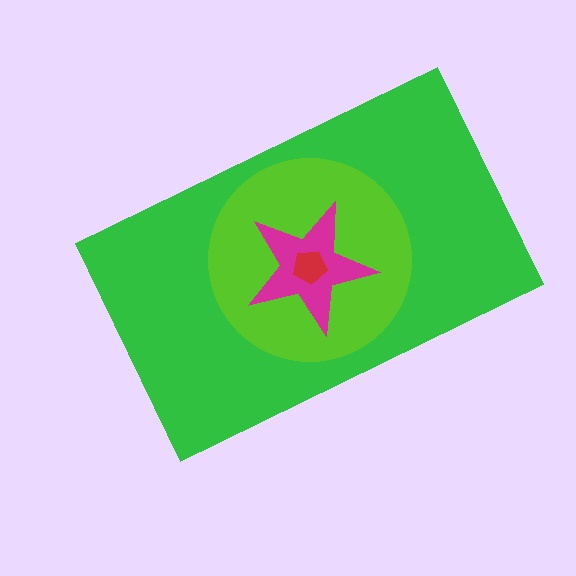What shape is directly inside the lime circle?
The magenta star.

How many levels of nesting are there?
4.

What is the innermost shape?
The red pentagon.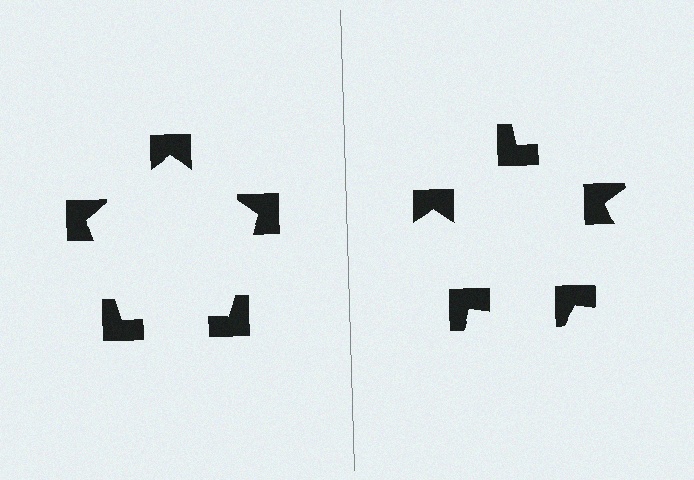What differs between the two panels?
The notched squares are positioned identically on both sides; only the wedge orientations differ. On the left they align to a pentagon; on the right they are misaligned.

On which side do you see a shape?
An illusory pentagon appears on the left side. On the right side the wedge cuts are rotated, so no coherent shape forms.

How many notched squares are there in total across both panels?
10 — 5 on each side.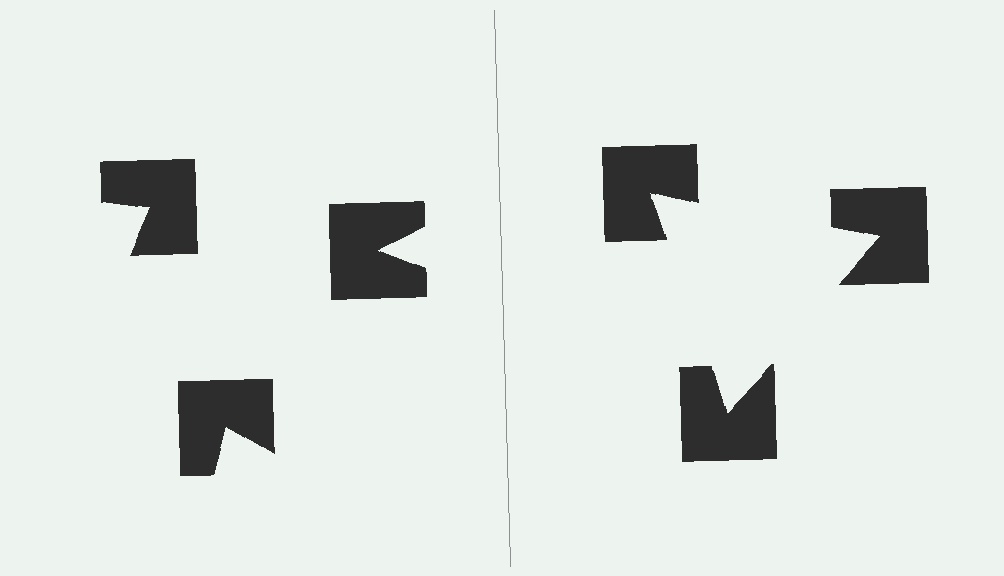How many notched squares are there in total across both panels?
6 — 3 on each side.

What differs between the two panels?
The notched squares are positioned identically on both sides; only the wedge orientations differ. On the right they align to a triangle; on the left they are misaligned.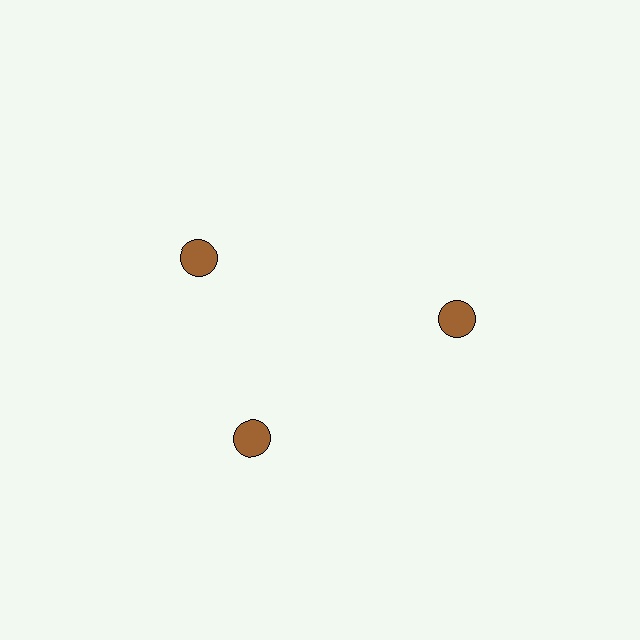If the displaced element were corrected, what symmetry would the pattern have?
It would have 3-fold rotational symmetry — the pattern would map onto itself every 120 degrees.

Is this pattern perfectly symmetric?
No. The 3 brown circles are arranged in a ring, but one element near the 11 o'clock position is rotated out of alignment along the ring, breaking the 3-fold rotational symmetry.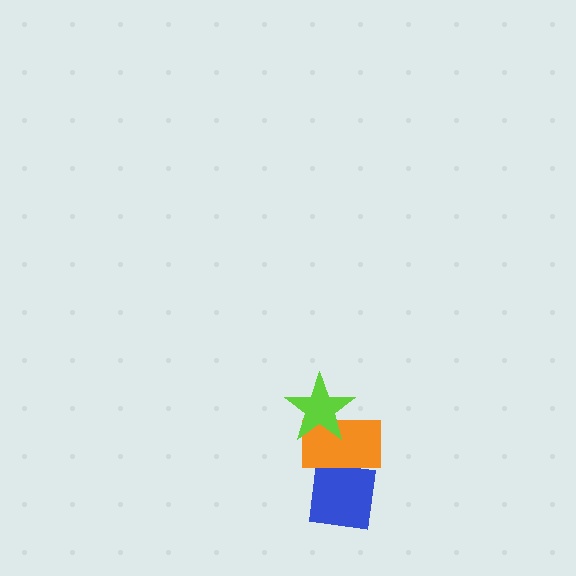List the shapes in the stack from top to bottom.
From top to bottom: the lime star, the orange rectangle, the blue square.